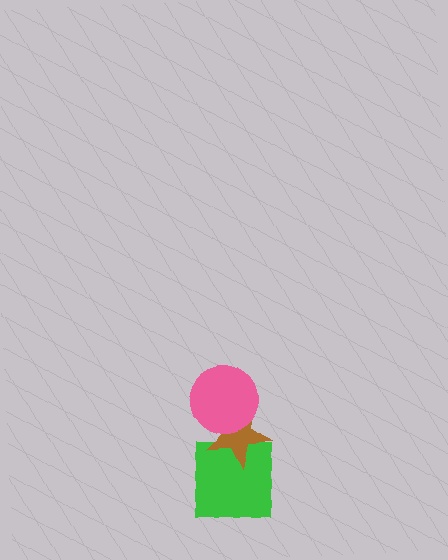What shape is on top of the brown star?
The pink circle is on top of the brown star.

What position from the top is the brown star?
The brown star is 2nd from the top.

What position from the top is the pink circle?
The pink circle is 1st from the top.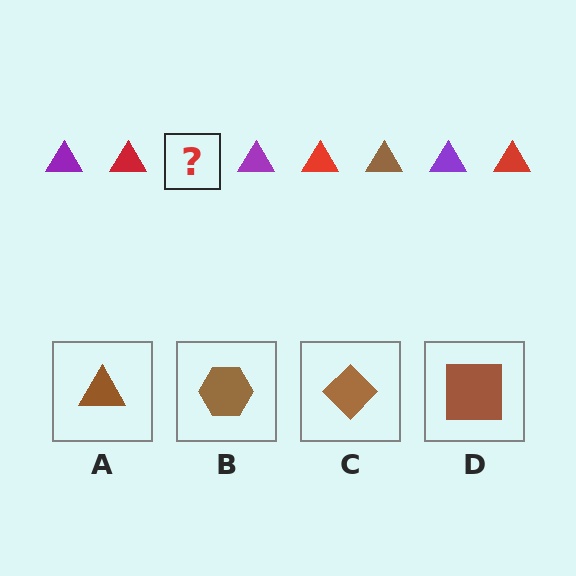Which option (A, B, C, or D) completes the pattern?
A.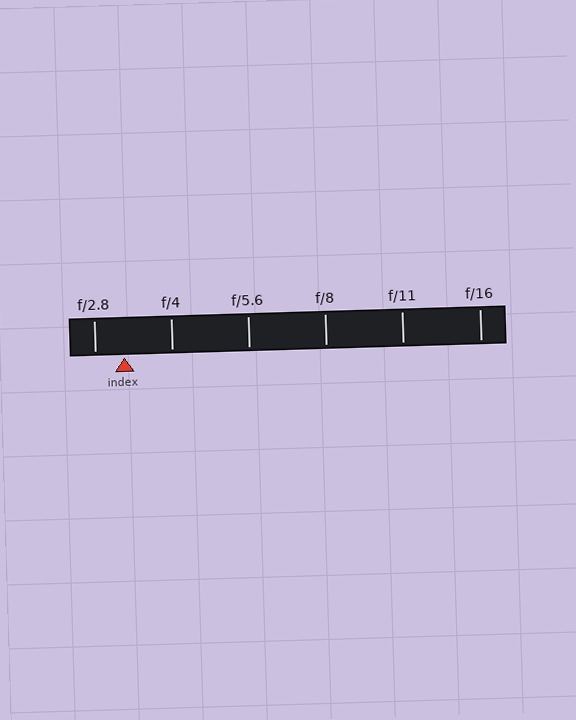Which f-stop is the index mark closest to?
The index mark is closest to f/2.8.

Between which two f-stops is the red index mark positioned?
The index mark is between f/2.8 and f/4.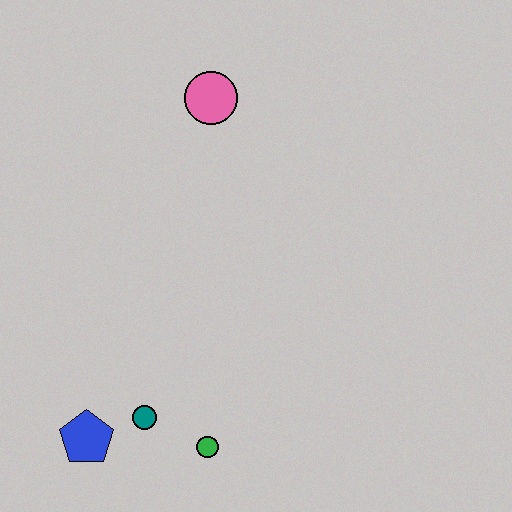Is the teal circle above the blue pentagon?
Yes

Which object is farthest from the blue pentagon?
The pink circle is farthest from the blue pentagon.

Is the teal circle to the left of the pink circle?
Yes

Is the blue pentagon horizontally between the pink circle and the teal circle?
No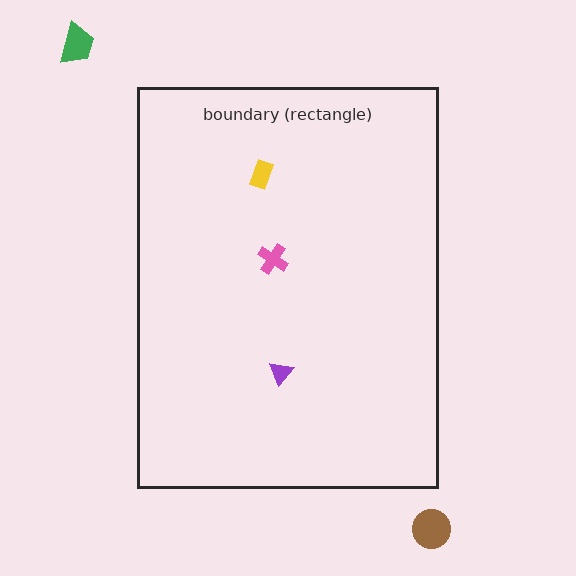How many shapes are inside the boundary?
3 inside, 2 outside.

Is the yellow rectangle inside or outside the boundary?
Inside.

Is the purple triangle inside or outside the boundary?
Inside.